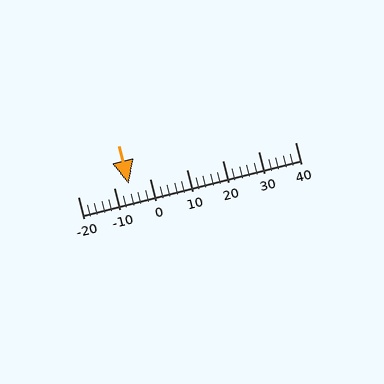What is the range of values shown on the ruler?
The ruler shows values from -20 to 40.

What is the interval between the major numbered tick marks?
The major tick marks are spaced 10 units apart.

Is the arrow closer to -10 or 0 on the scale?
The arrow is closer to -10.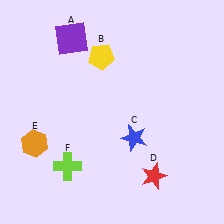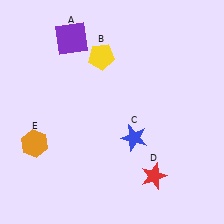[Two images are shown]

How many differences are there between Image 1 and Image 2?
There is 1 difference between the two images.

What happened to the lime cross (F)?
The lime cross (F) was removed in Image 2. It was in the bottom-left area of Image 1.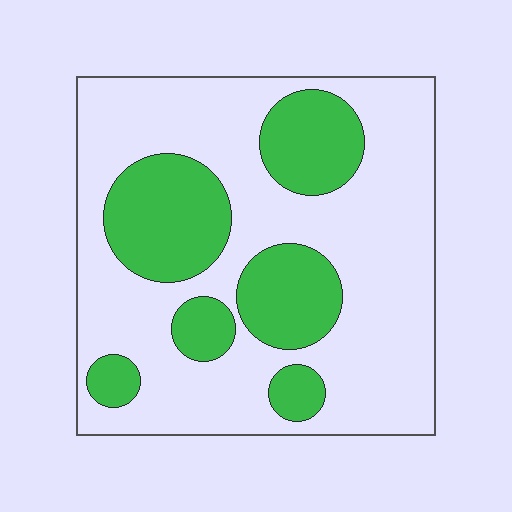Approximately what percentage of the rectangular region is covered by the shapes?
Approximately 30%.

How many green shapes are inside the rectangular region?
6.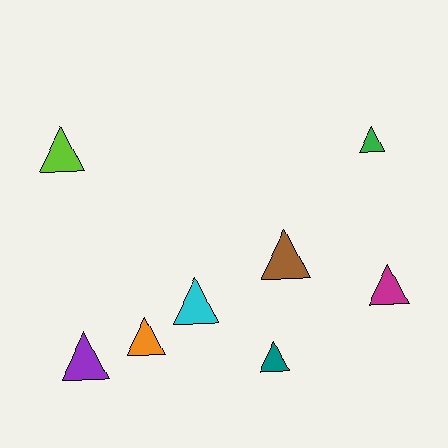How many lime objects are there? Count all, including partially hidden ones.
There is 1 lime object.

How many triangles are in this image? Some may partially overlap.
There are 8 triangles.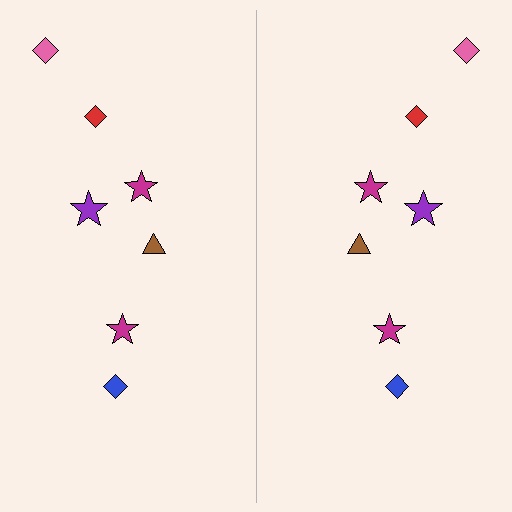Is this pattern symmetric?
Yes, this pattern has bilateral (reflection) symmetry.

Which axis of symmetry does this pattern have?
The pattern has a vertical axis of symmetry running through the center of the image.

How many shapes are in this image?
There are 14 shapes in this image.